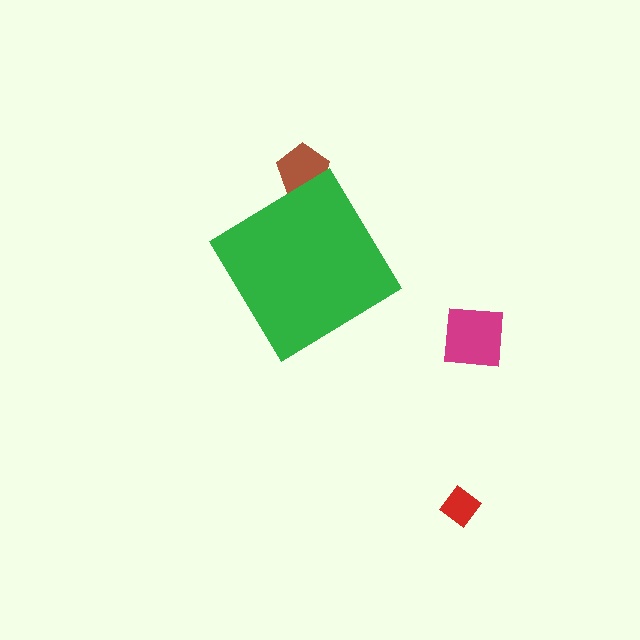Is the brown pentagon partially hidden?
Yes, the brown pentagon is partially hidden behind the green diamond.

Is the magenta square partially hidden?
No, the magenta square is fully visible.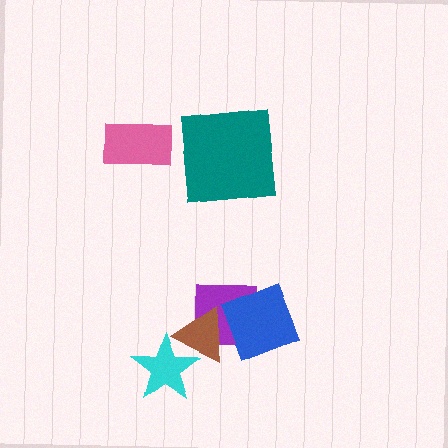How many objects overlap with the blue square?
1 object overlaps with the blue square.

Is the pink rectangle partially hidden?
No, no other shape covers it.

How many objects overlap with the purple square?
2 objects overlap with the purple square.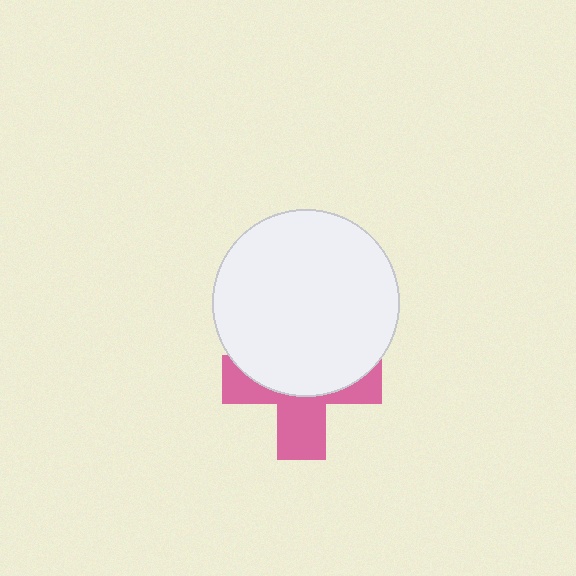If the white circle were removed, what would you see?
You would see the complete pink cross.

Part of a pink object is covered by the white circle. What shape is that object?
It is a cross.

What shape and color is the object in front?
The object in front is a white circle.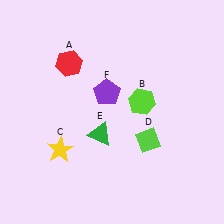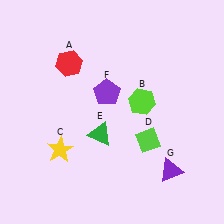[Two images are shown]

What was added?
A purple triangle (G) was added in Image 2.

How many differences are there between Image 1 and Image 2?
There is 1 difference between the two images.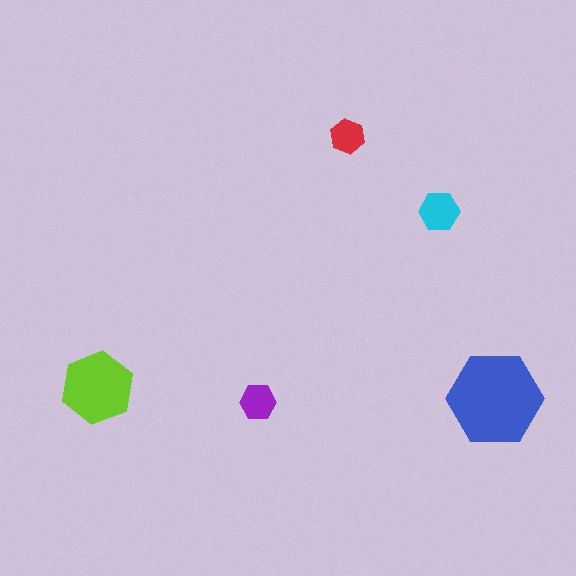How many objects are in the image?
There are 5 objects in the image.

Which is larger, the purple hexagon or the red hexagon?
The purple one.